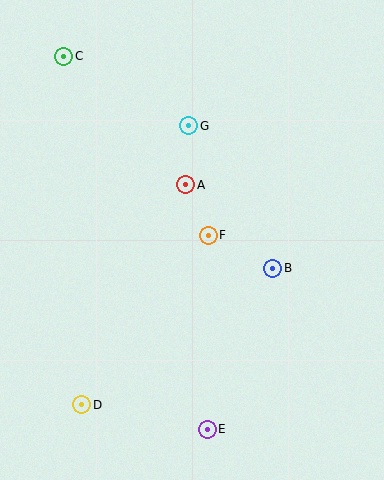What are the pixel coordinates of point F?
Point F is at (208, 235).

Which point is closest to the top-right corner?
Point G is closest to the top-right corner.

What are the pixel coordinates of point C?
Point C is at (64, 56).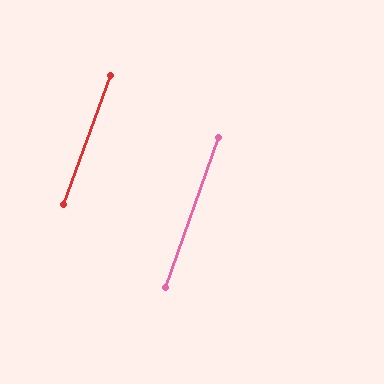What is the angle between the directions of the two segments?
Approximately 0 degrees.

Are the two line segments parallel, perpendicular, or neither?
Parallel — their directions differ by only 0.0°.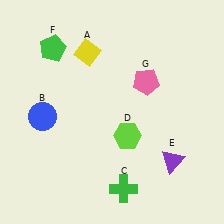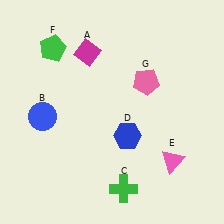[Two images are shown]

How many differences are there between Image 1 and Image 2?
There are 3 differences between the two images.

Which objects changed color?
A changed from yellow to magenta. D changed from lime to blue. E changed from purple to pink.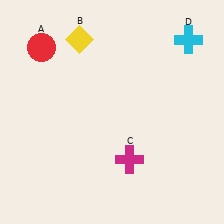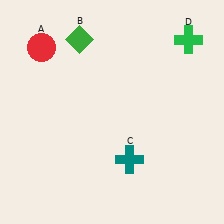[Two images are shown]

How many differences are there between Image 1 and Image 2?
There are 3 differences between the two images.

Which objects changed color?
B changed from yellow to green. C changed from magenta to teal. D changed from cyan to green.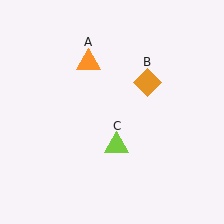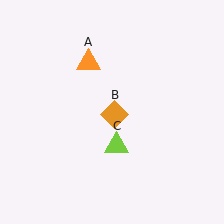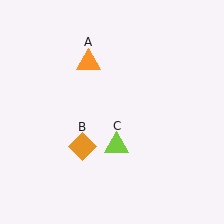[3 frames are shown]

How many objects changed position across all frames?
1 object changed position: orange diamond (object B).